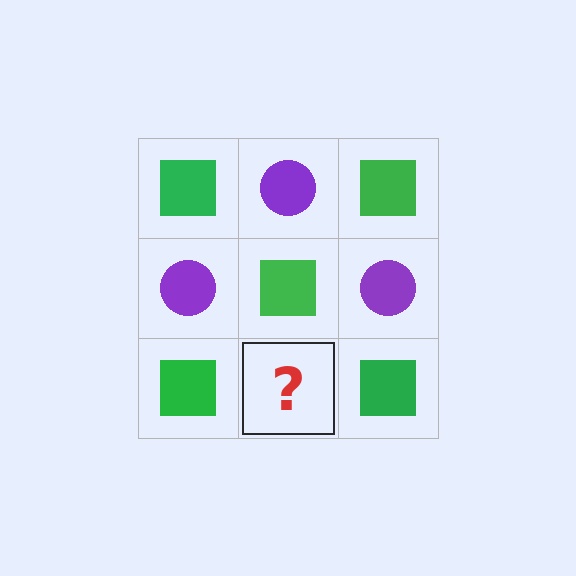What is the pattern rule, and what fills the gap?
The rule is that it alternates green square and purple circle in a checkerboard pattern. The gap should be filled with a purple circle.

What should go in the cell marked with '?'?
The missing cell should contain a purple circle.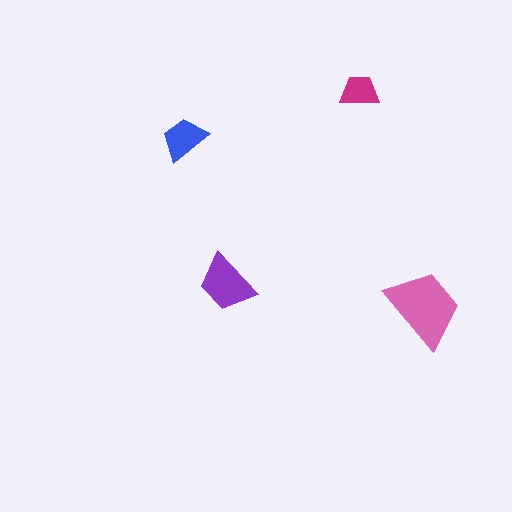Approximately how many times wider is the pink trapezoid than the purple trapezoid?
About 1.5 times wider.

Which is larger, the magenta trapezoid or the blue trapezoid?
The blue one.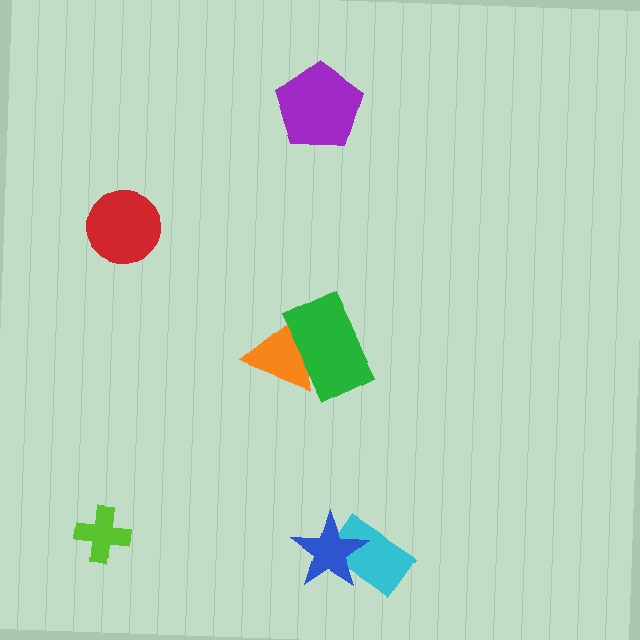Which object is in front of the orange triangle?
The green rectangle is in front of the orange triangle.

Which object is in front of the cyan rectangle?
The blue star is in front of the cyan rectangle.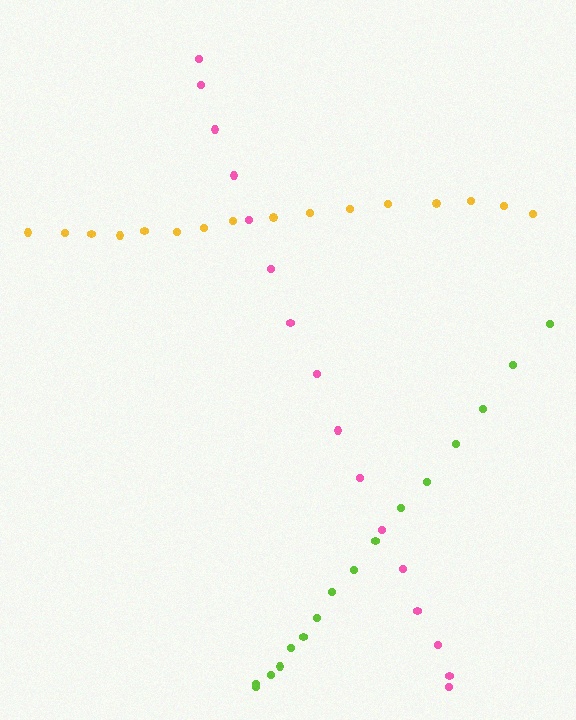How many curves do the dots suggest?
There are 3 distinct paths.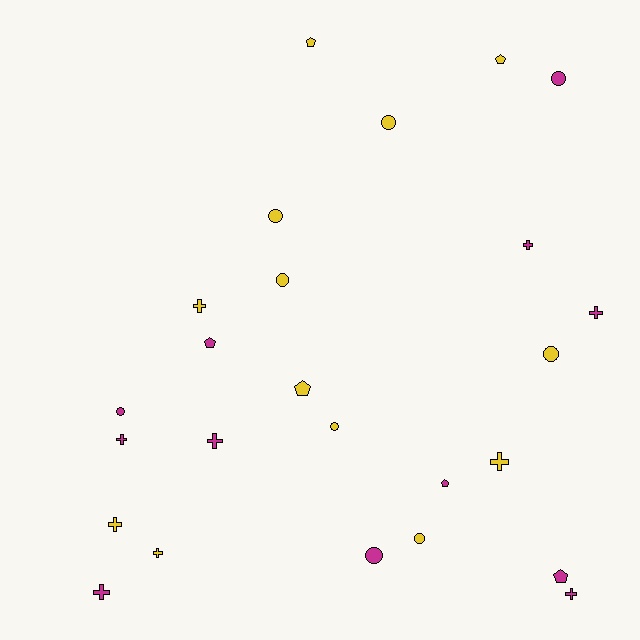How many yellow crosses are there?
There are 4 yellow crosses.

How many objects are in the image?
There are 25 objects.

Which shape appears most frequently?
Cross, with 10 objects.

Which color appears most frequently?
Yellow, with 13 objects.